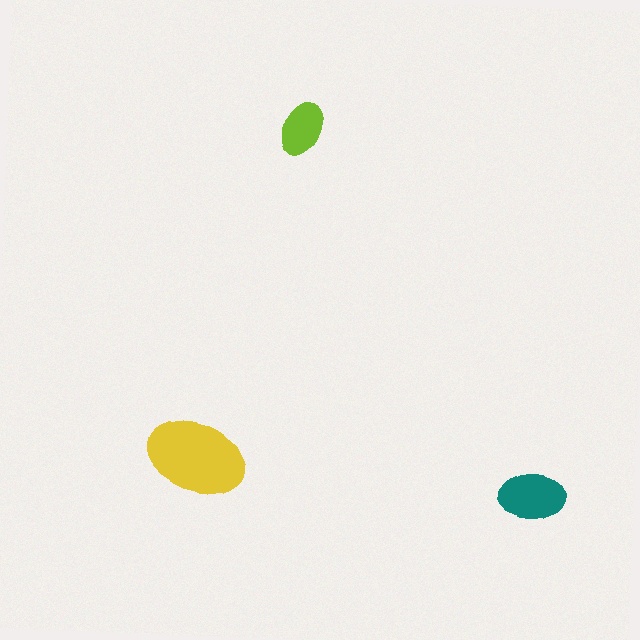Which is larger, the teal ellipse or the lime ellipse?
The teal one.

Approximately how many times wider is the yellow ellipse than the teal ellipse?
About 1.5 times wider.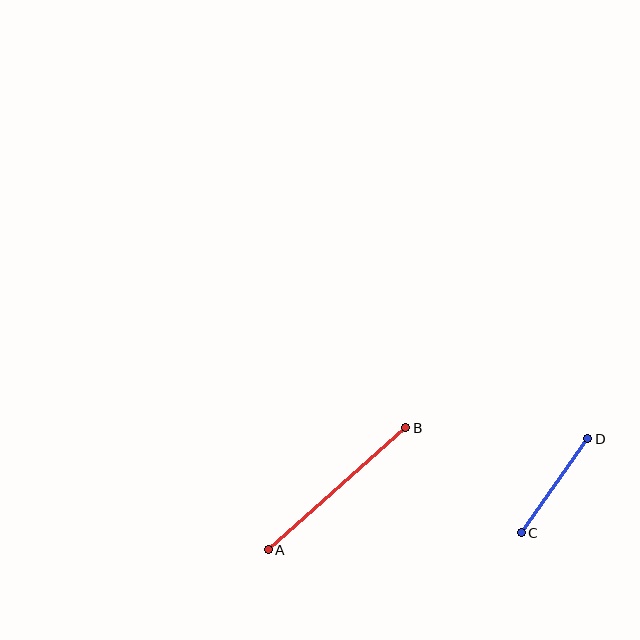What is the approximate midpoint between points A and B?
The midpoint is at approximately (337, 489) pixels.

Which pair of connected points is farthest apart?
Points A and B are farthest apart.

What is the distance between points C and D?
The distance is approximately 115 pixels.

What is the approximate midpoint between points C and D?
The midpoint is at approximately (554, 486) pixels.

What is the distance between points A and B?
The distance is approximately 184 pixels.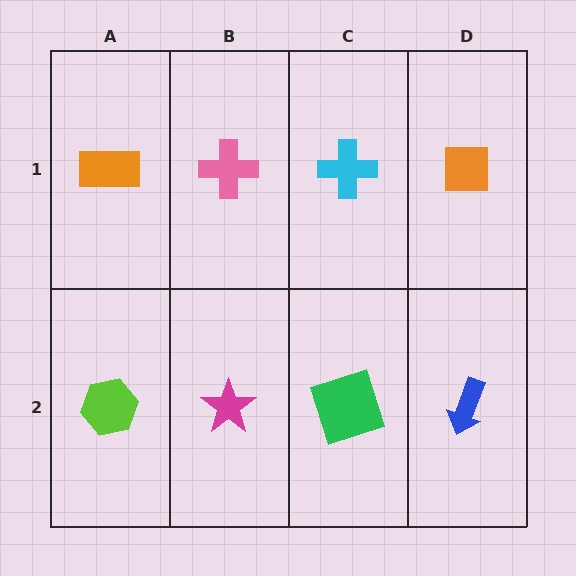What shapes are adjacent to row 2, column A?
An orange rectangle (row 1, column A), a magenta star (row 2, column B).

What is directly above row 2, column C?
A cyan cross.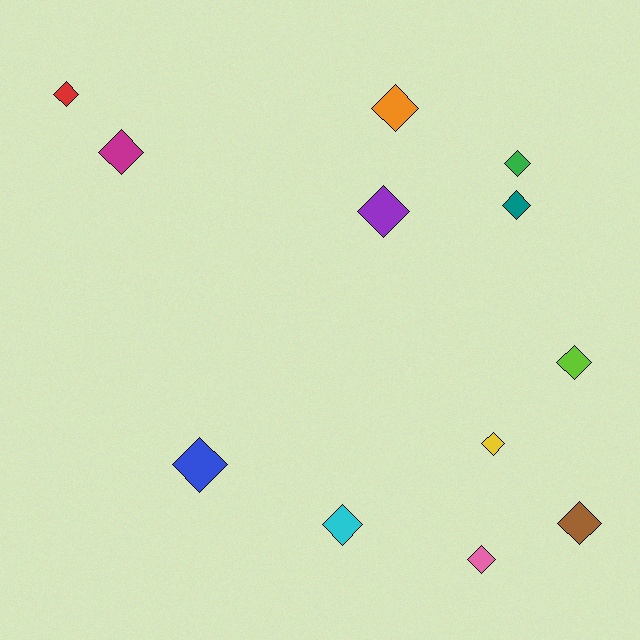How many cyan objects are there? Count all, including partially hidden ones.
There is 1 cyan object.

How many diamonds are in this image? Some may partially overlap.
There are 12 diamonds.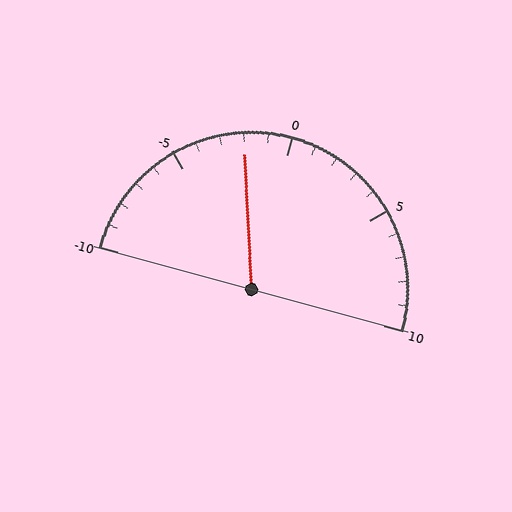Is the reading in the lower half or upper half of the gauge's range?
The reading is in the lower half of the range (-10 to 10).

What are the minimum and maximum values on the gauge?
The gauge ranges from -10 to 10.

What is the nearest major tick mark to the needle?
The nearest major tick mark is 0.